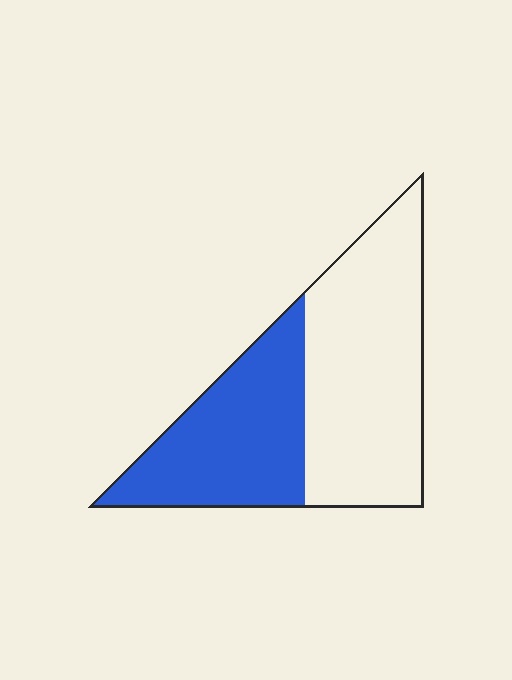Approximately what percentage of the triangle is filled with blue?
Approximately 40%.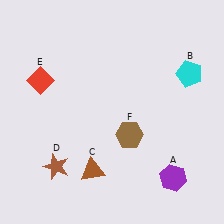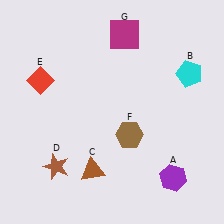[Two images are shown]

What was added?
A magenta square (G) was added in Image 2.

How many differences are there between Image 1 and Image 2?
There is 1 difference between the two images.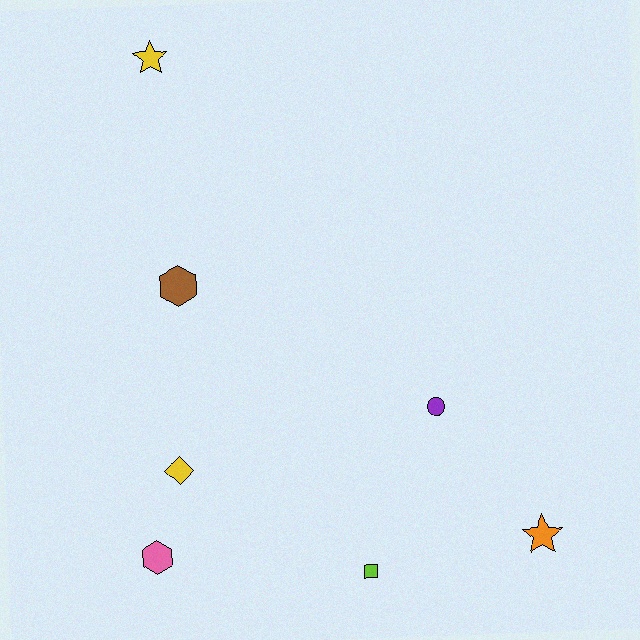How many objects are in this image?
There are 7 objects.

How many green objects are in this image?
There are no green objects.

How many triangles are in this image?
There are no triangles.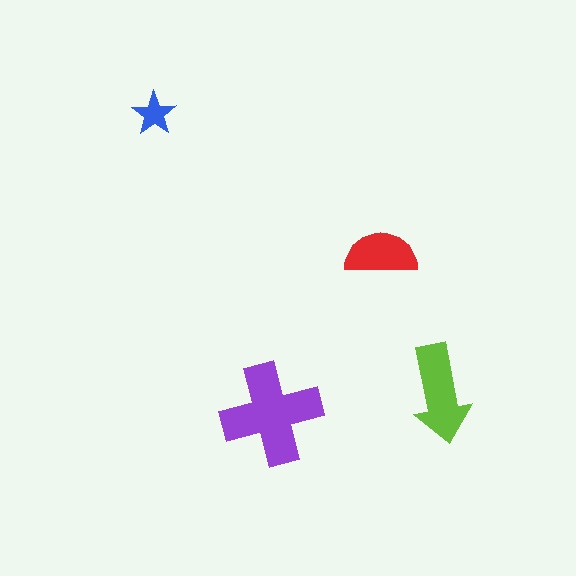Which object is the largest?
The purple cross.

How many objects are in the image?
There are 4 objects in the image.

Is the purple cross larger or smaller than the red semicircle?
Larger.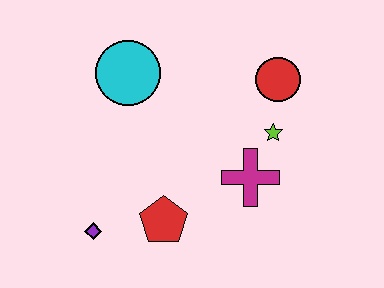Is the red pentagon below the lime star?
Yes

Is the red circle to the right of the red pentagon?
Yes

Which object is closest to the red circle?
The lime star is closest to the red circle.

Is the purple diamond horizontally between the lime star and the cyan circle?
No